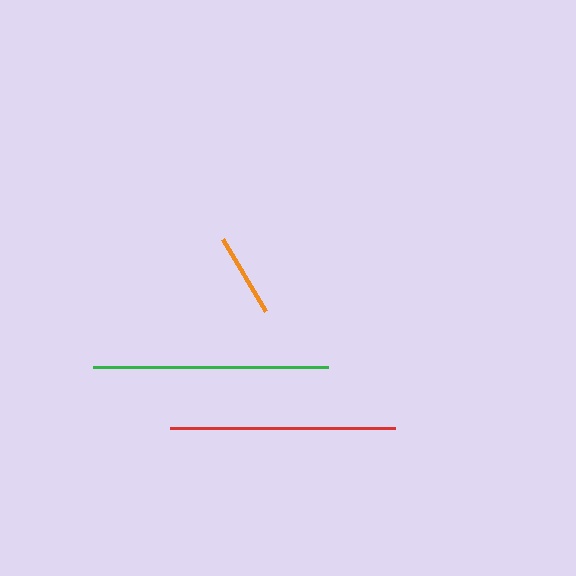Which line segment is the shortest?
The orange line is the shortest at approximately 83 pixels.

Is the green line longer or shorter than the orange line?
The green line is longer than the orange line.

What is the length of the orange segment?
The orange segment is approximately 83 pixels long.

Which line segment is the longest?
The green line is the longest at approximately 236 pixels.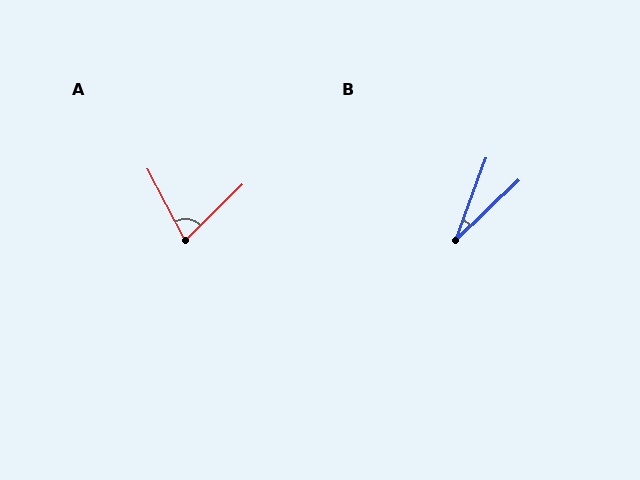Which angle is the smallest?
B, at approximately 26 degrees.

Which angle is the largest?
A, at approximately 73 degrees.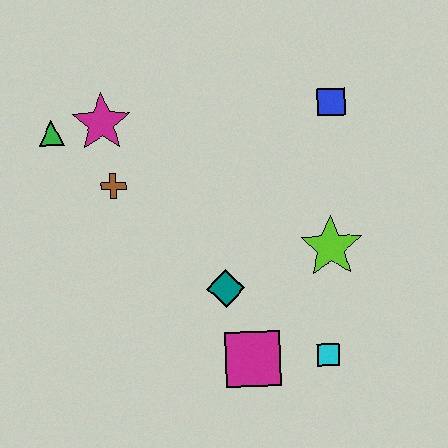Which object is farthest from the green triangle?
The cyan square is farthest from the green triangle.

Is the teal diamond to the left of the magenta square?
Yes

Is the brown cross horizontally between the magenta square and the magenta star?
Yes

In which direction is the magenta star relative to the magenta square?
The magenta star is above the magenta square.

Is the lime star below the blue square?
Yes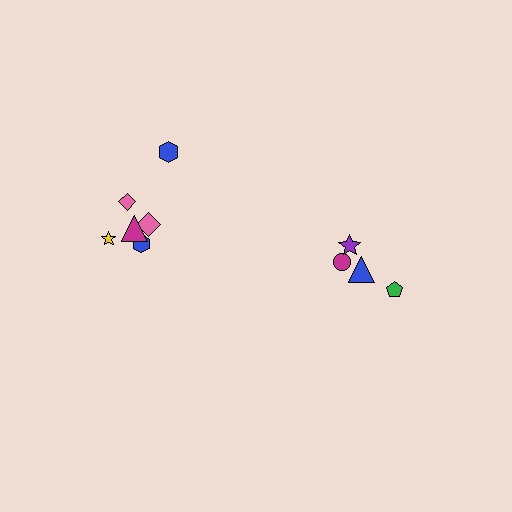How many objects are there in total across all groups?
There are 10 objects.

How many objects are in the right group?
There are 4 objects.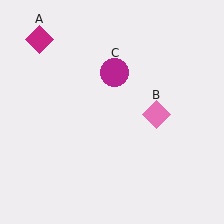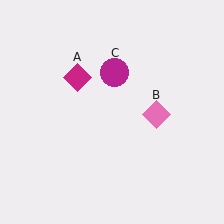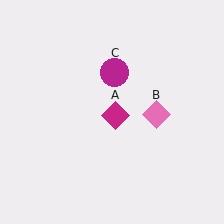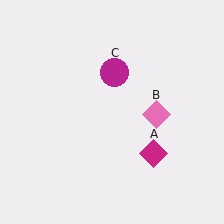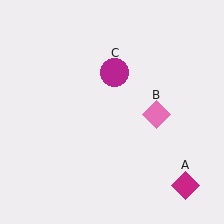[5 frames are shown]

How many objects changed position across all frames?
1 object changed position: magenta diamond (object A).